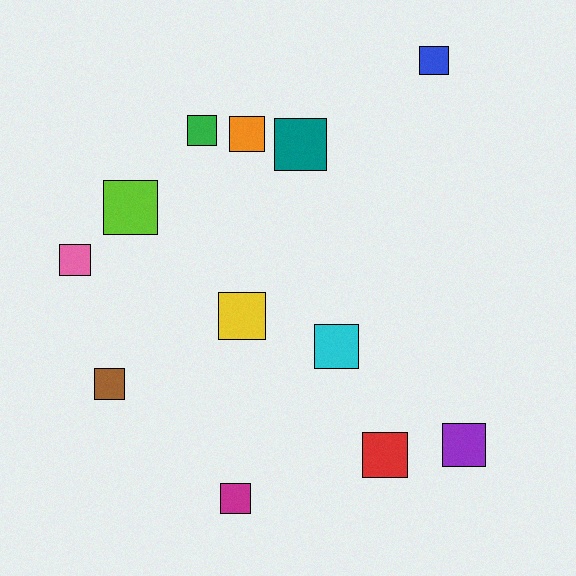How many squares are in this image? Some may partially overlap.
There are 12 squares.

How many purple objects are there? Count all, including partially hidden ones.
There is 1 purple object.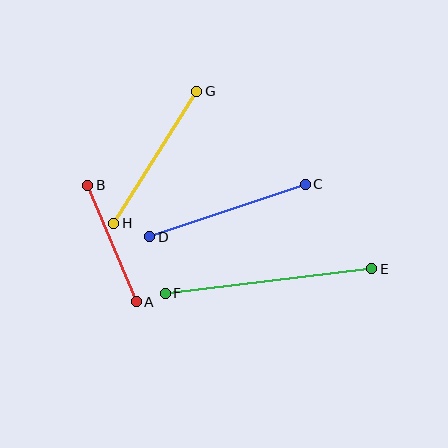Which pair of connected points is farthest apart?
Points E and F are farthest apart.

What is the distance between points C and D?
The distance is approximately 164 pixels.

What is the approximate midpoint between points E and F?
The midpoint is at approximately (268, 281) pixels.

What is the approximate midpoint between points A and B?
The midpoint is at approximately (112, 244) pixels.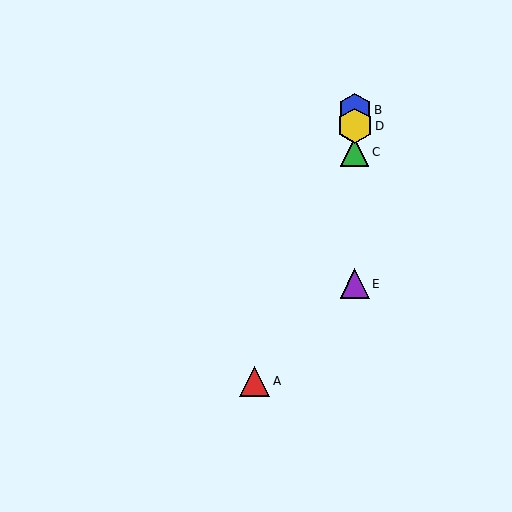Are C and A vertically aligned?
No, C is at x≈355 and A is at x≈255.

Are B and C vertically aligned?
Yes, both are at x≈355.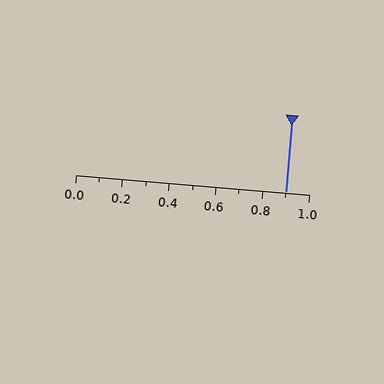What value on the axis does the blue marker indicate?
The marker indicates approximately 0.9.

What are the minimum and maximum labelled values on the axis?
The axis runs from 0.0 to 1.0.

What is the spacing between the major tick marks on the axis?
The major ticks are spaced 0.2 apart.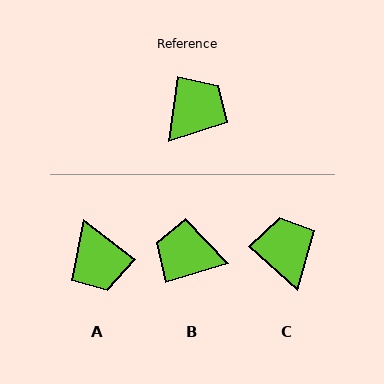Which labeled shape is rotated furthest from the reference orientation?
A, about 119 degrees away.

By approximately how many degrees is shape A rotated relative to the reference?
Approximately 119 degrees clockwise.